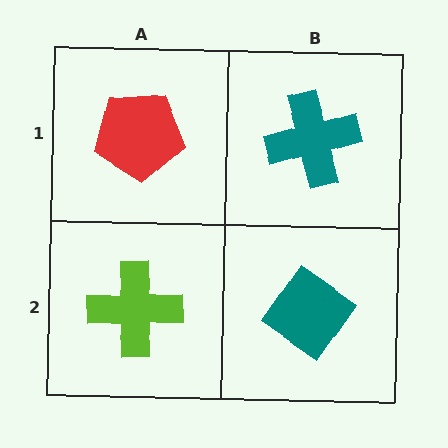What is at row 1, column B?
A teal cross.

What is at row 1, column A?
A red pentagon.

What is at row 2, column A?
A lime cross.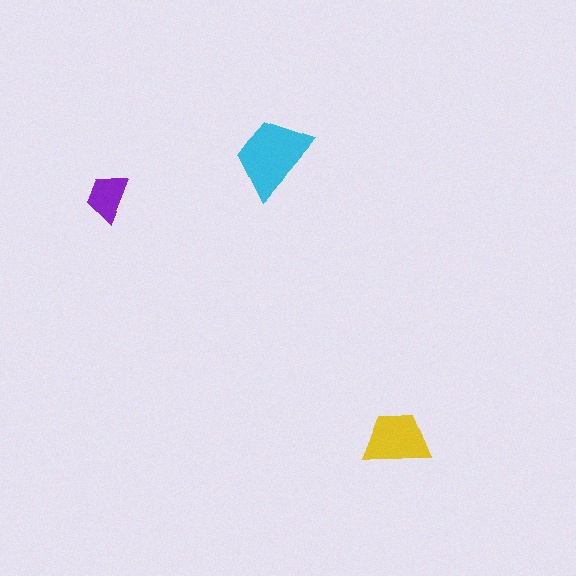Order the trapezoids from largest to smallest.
the cyan one, the yellow one, the purple one.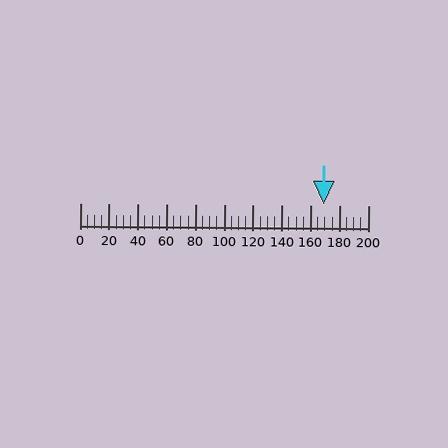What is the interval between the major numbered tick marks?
The major tick marks are spaced 20 units apart.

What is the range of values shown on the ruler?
The ruler shows values from 0 to 200.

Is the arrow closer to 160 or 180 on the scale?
The arrow is closer to 160.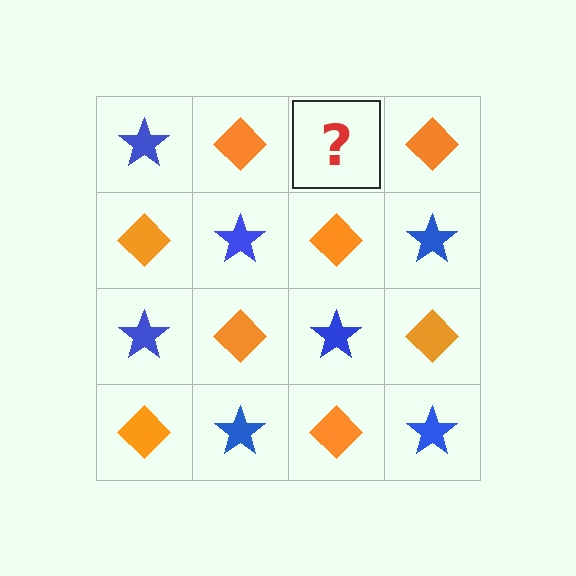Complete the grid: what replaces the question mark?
The question mark should be replaced with a blue star.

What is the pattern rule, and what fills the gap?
The rule is that it alternates blue star and orange diamond in a checkerboard pattern. The gap should be filled with a blue star.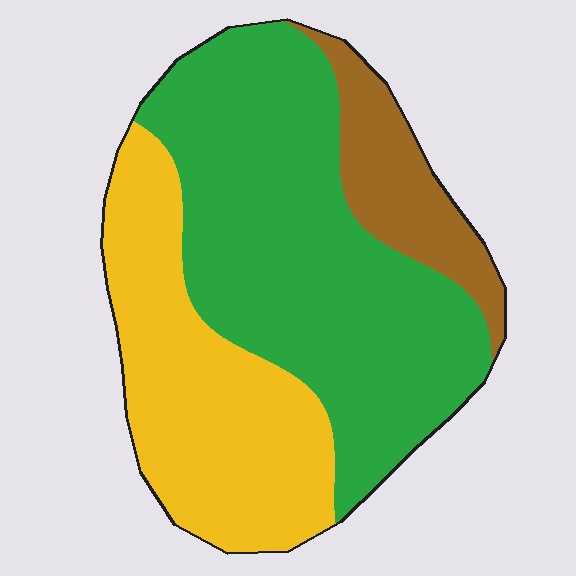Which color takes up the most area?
Green, at roughly 55%.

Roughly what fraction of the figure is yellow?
Yellow covers 34% of the figure.